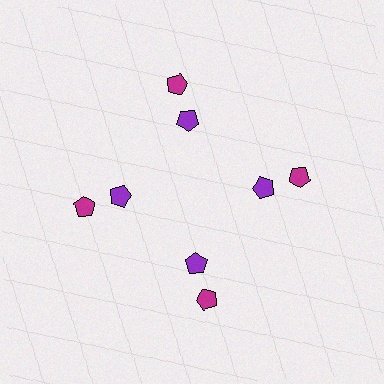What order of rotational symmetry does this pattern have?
This pattern has 4-fold rotational symmetry.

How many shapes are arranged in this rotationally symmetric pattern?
There are 8 shapes, arranged in 4 groups of 2.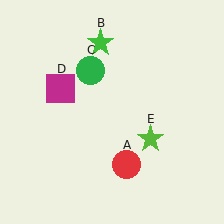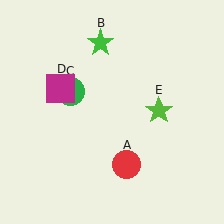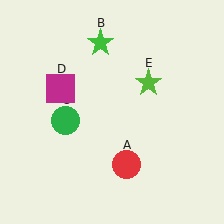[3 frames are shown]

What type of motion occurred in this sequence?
The green circle (object C), lime star (object E) rotated counterclockwise around the center of the scene.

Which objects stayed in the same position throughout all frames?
Red circle (object A) and green star (object B) and magenta square (object D) remained stationary.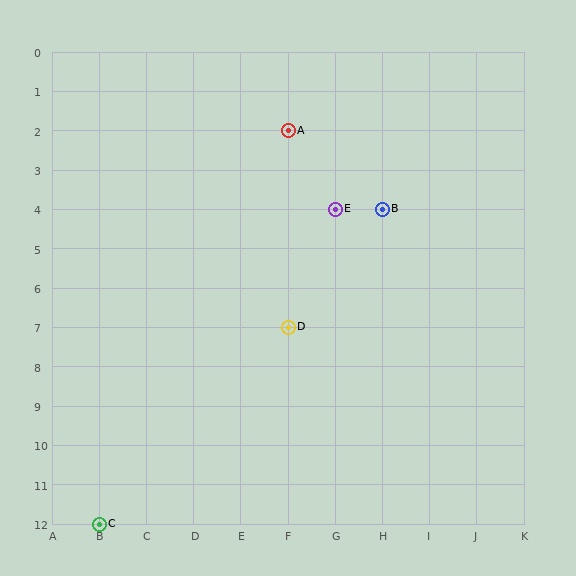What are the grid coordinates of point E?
Point E is at grid coordinates (G, 4).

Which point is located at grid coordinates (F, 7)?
Point D is at (F, 7).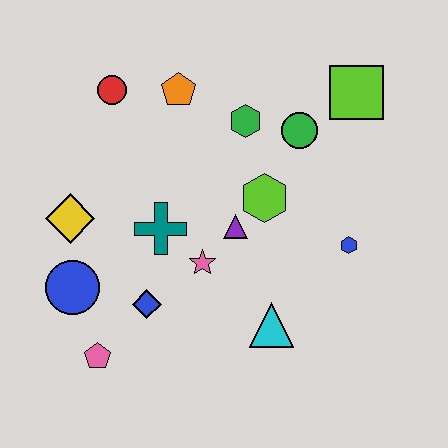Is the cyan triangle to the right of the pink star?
Yes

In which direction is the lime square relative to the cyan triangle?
The lime square is above the cyan triangle.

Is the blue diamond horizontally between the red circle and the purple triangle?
Yes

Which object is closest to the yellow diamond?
The blue circle is closest to the yellow diamond.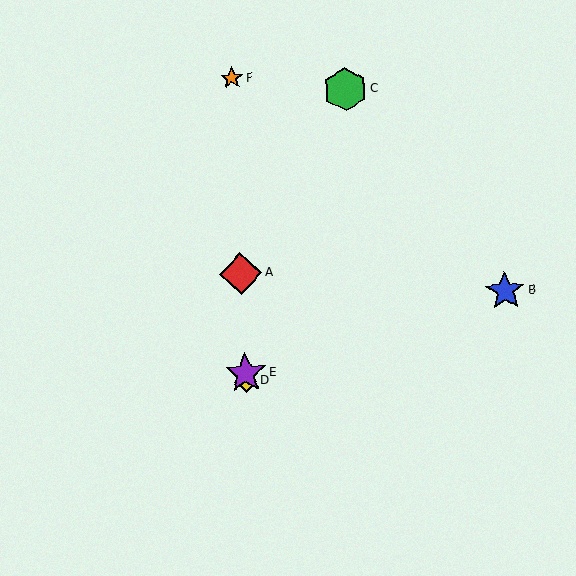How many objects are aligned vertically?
4 objects (A, D, E, F) are aligned vertically.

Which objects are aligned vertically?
Objects A, D, E, F are aligned vertically.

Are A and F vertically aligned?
Yes, both are at x≈241.